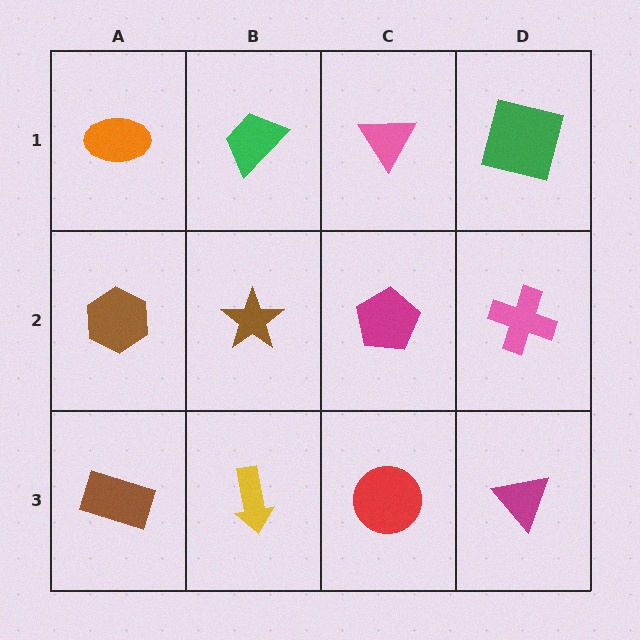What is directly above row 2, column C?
A pink triangle.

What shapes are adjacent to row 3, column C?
A magenta pentagon (row 2, column C), a yellow arrow (row 3, column B), a magenta triangle (row 3, column D).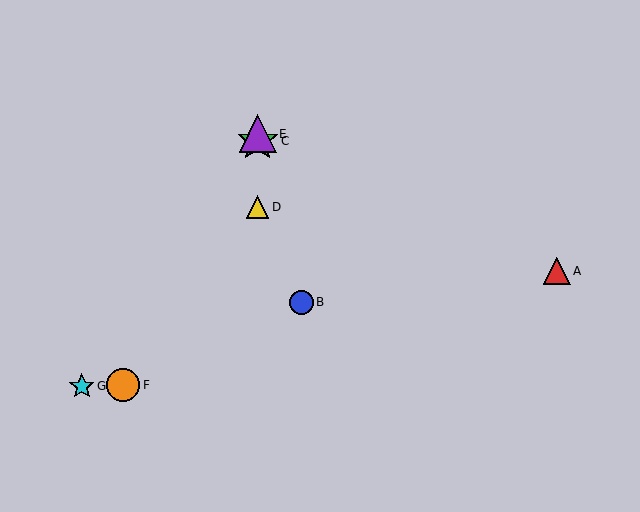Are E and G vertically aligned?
No, E is at x≈258 and G is at x≈82.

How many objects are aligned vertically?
3 objects (C, D, E) are aligned vertically.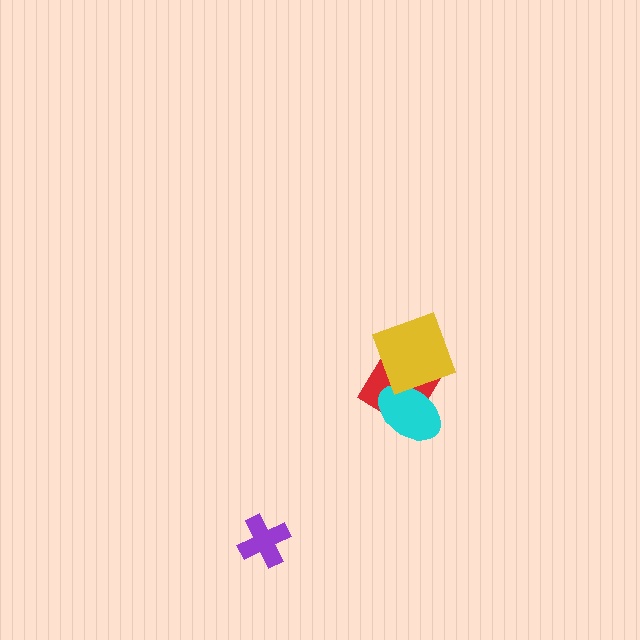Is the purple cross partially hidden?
No, no other shape covers it.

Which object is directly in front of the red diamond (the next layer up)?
The cyan ellipse is directly in front of the red diamond.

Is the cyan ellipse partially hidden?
Yes, it is partially covered by another shape.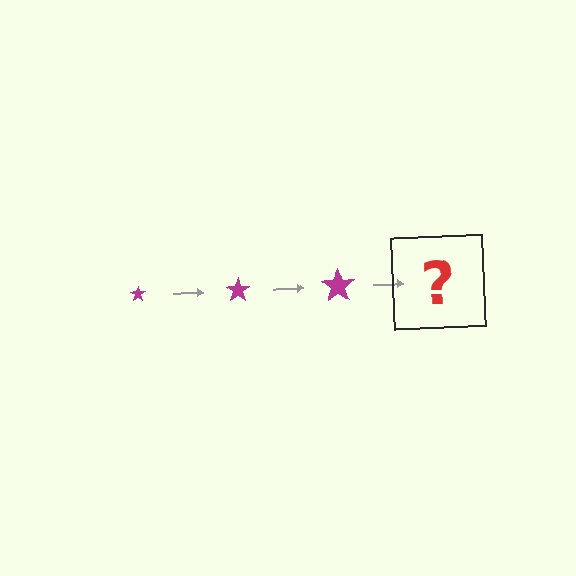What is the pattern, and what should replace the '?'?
The pattern is that the star gets progressively larger each step. The '?' should be a magenta star, larger than the previous one.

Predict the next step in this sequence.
The next step is a magenta star, larger than the previous one.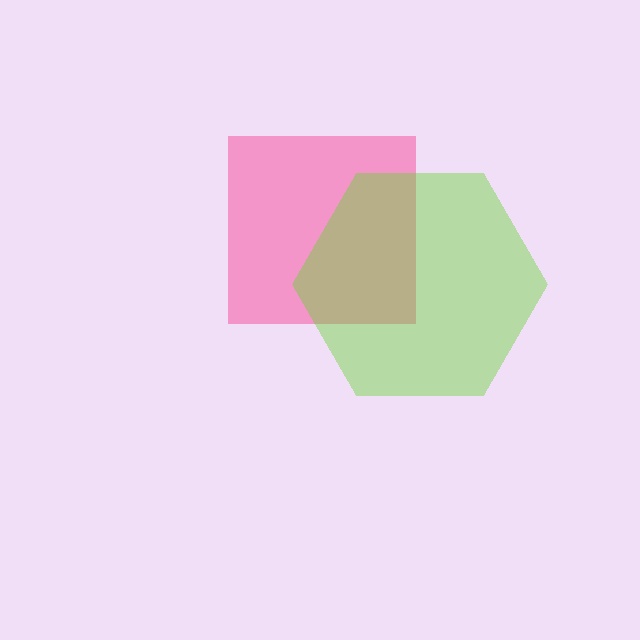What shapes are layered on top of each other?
The layered shapes are: a pink square, a lime hexagon.